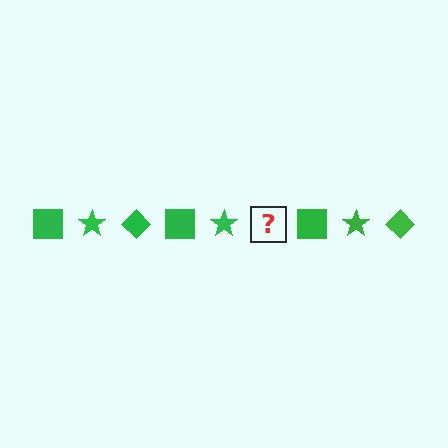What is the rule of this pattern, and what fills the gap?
The rule is that the pattern cycles through square, star, diamond shapes in green. The gap should be filled with a green diamond.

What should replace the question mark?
The question mark should be replaced with a green diamond.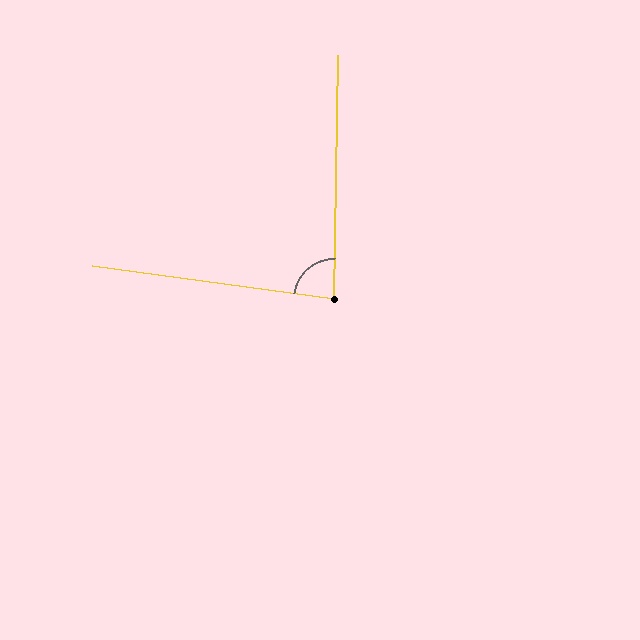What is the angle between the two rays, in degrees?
Approximately 83 degrees.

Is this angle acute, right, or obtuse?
It is acute.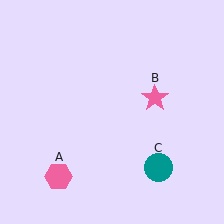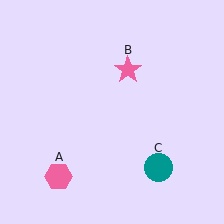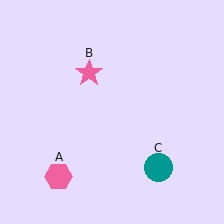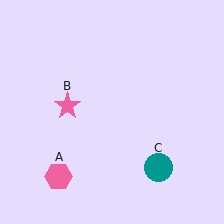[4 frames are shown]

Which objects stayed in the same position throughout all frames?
Pink hexagon (object A) and teal circle (object C) remained stationary.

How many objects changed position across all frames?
1 object changed position: pink star (object B).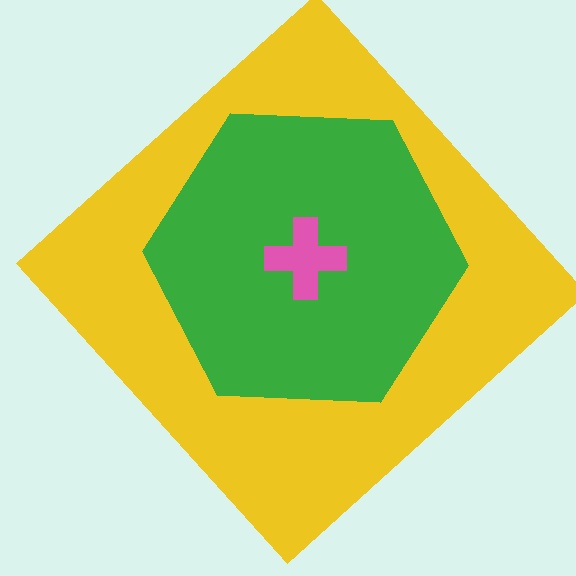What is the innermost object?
The pink cross.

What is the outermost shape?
The yellow diamond.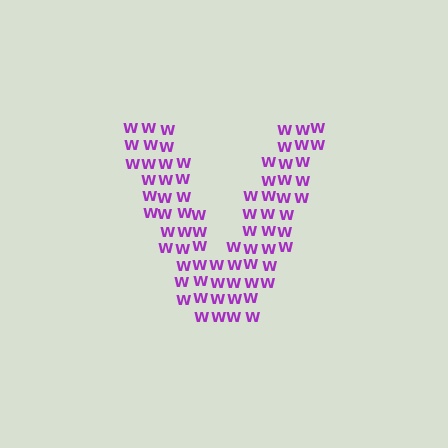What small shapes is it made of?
It is made of small letter W's.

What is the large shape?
The large shape is the letter V.